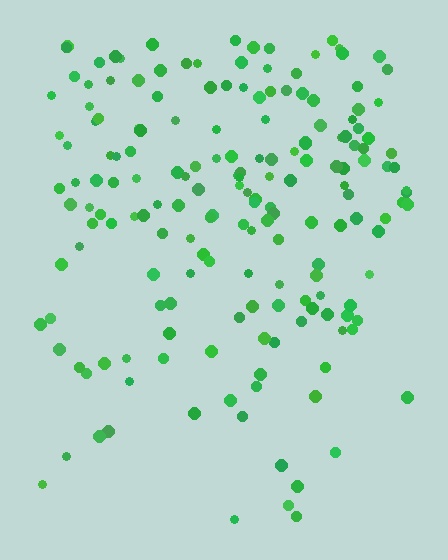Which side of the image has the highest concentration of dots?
The top.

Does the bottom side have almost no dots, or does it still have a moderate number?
Still a moderate number, just noticeably fewer than the top.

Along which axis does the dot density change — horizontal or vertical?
Vertical.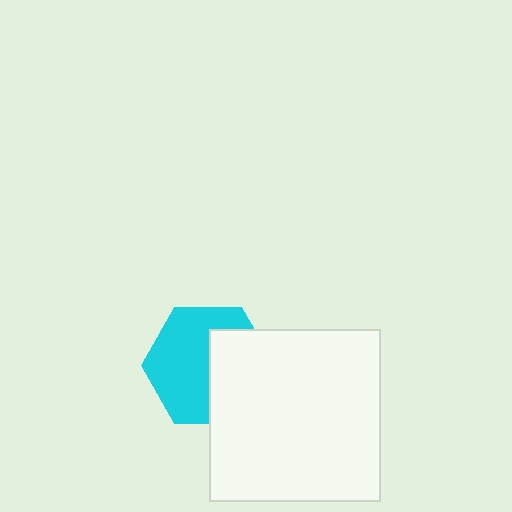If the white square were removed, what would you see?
You would see the complete cyan hexagon.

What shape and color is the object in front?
The object in front is a white square.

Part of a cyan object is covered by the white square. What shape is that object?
It is a hexagon.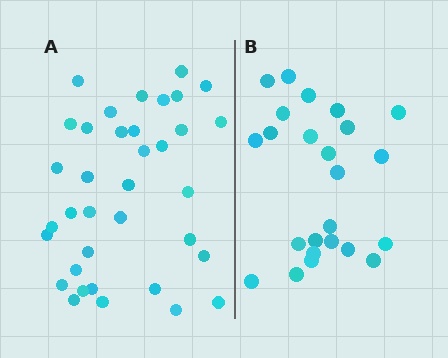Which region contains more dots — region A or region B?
Region A (the left region) has more dots.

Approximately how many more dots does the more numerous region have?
Region A has roughly 12 or so more dots than region B.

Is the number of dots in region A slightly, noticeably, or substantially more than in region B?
Region A has substantially more. The ratio is roughly 1.5 to 1.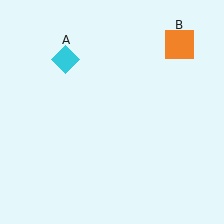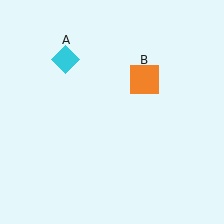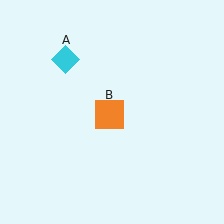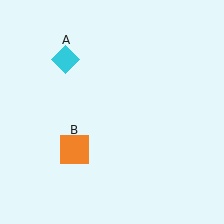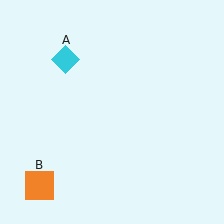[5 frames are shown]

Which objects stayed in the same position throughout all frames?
Cyan diamond (object A) remained stationary.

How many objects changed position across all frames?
1 object changed position: orange square (object B).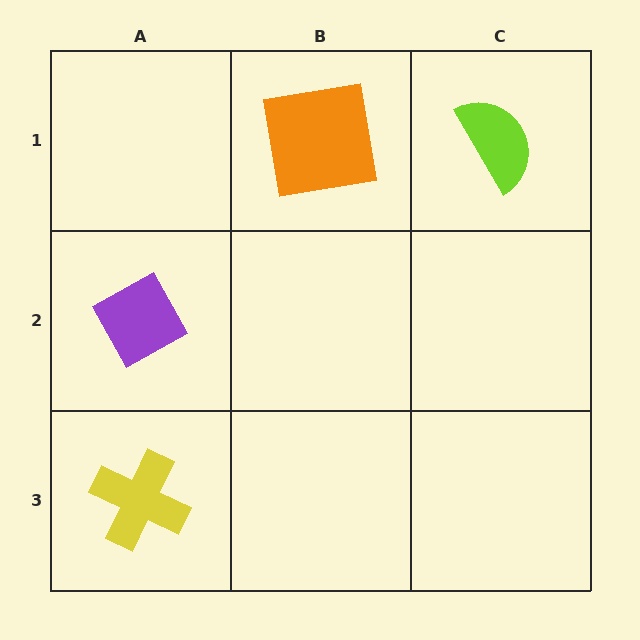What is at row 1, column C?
A lime semicircle.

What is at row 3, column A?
A yellow cross.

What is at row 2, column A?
A purple diamond.